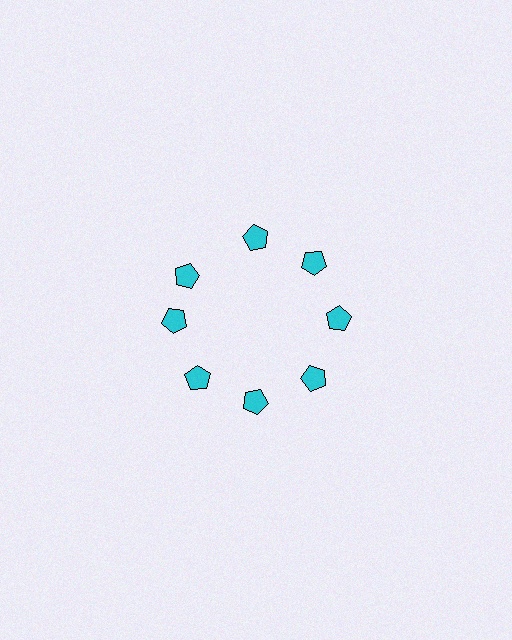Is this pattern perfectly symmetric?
No. The 8 cyan pentagons are arranged in a ring, but one element near the 10 o'clock position is rotated out of alignment along the ring, breaking the 8-fold rotational symmetry.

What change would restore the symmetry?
The symmetry would be restored by rotating it back into even spacing with its neighbors so that all 8 pentagons sit at equal angles and equal distance from the center.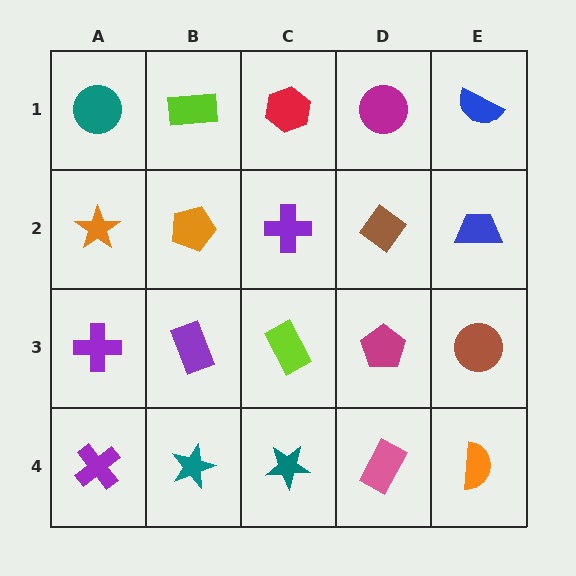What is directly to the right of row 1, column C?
A magenta circle.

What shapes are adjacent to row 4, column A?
A purple cross (row 3, column A), a teal star (row 4, column B).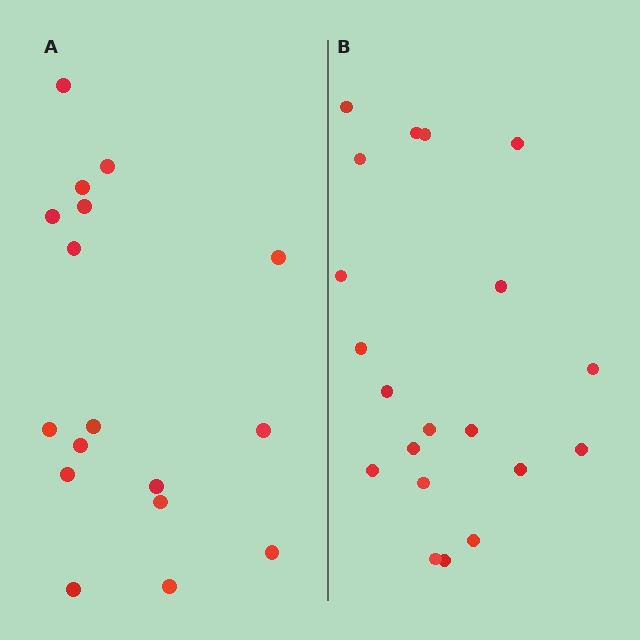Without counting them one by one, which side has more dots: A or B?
Region B (the right region) has more dots.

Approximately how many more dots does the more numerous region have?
Region B has just a few more — roughly 2 or 3 more dots than region A.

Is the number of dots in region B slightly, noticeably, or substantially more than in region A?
Region B has only slightly more — the two regions are fairly close. The ratio is roughly 1.2 to 1.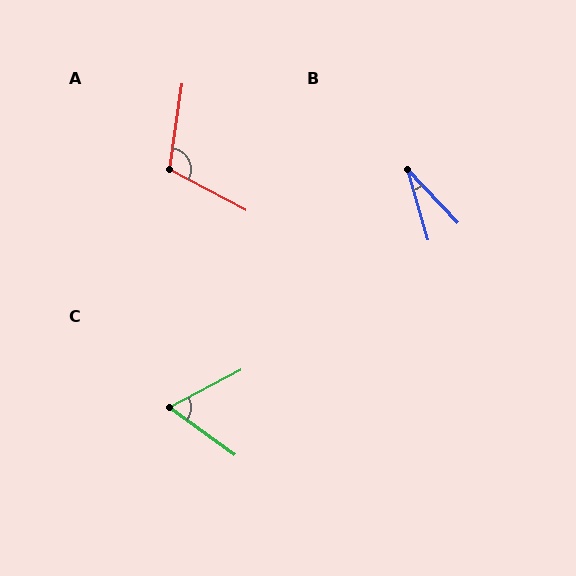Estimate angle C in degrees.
Approximately 64 degrees.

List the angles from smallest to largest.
B (27°), C (64°), A (110°).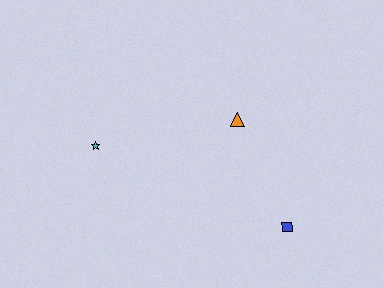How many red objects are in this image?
There are no red objects.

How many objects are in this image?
There are 3 objects.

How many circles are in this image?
There are no circles.